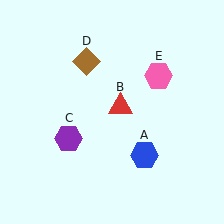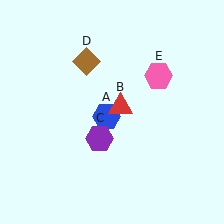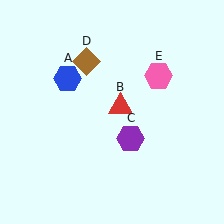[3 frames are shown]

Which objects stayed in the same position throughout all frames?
Red triangle (object B) and brown diamond (object D) and pink hexagon (object E) remained stationary.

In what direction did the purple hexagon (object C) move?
The purple hexagon (object C) moved right.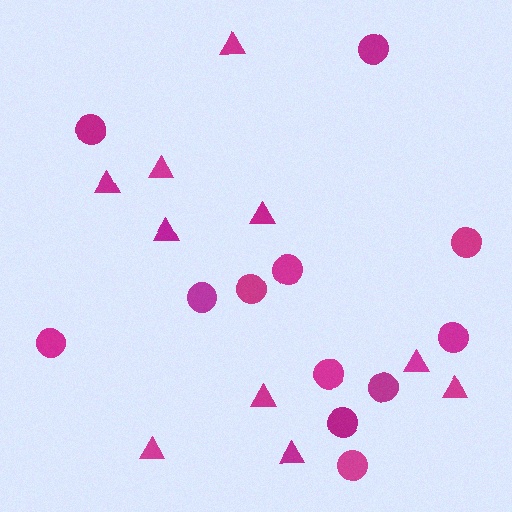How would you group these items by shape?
There are 2 groups: one group of triangles (10) and one group of circles (12).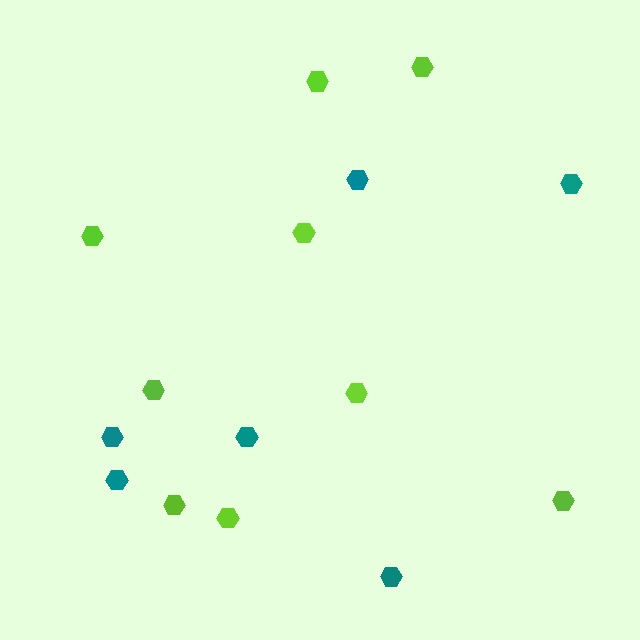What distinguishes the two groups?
There are 2 groups: one group of teal hexagons (6) and one group of lime hexagons (9).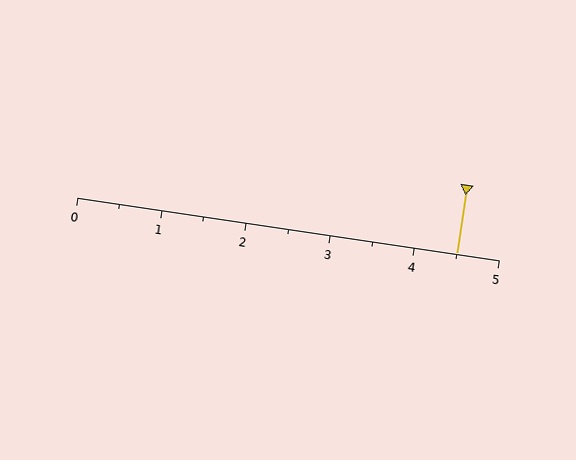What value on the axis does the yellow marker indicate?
The marker indicates approximately 4.5.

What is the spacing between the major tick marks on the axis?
The major ticks are spaced 1 apart.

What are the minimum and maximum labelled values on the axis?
The axis runs from 0 to 5.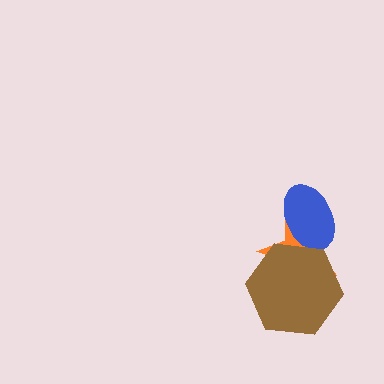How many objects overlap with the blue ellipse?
2 objects overlap with the blue ellipse.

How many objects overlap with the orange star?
2 objects overlap with the orange star.